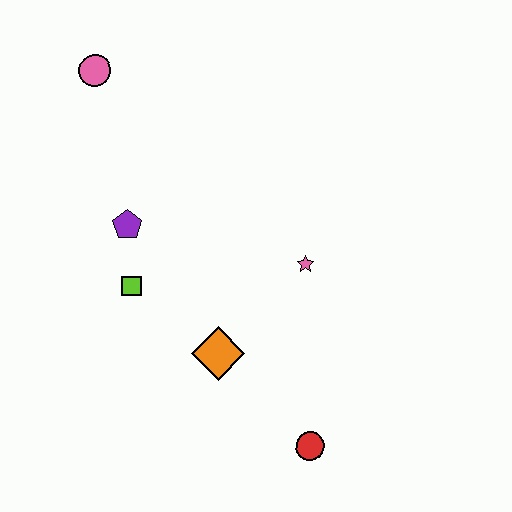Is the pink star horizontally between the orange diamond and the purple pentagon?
No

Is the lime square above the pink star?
No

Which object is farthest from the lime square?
The red circle is farthest from the lime square.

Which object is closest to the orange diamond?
The lime square is closest to the orange diamond.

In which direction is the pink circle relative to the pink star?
The pink circle is to the left of the pink star.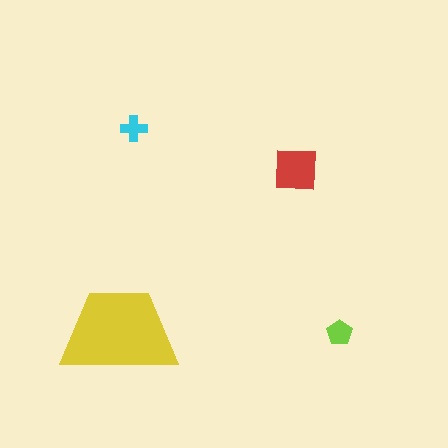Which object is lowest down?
The lime pentagon is bottommost.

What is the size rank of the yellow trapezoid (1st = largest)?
1st.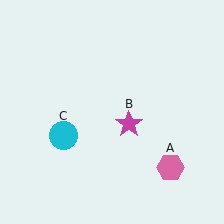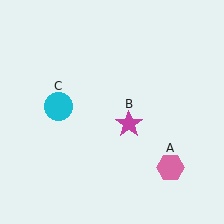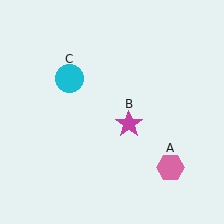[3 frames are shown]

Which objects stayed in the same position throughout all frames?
Pink hexagon (object A) and magenta star (object B) remained stationary.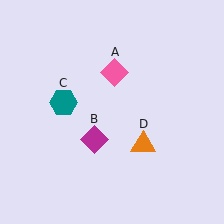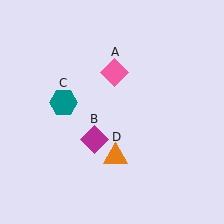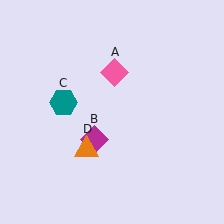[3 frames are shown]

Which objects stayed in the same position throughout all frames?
Pink diamond (object A) and magenta diamond (object B) and teal hexagon (object C) remained stationary.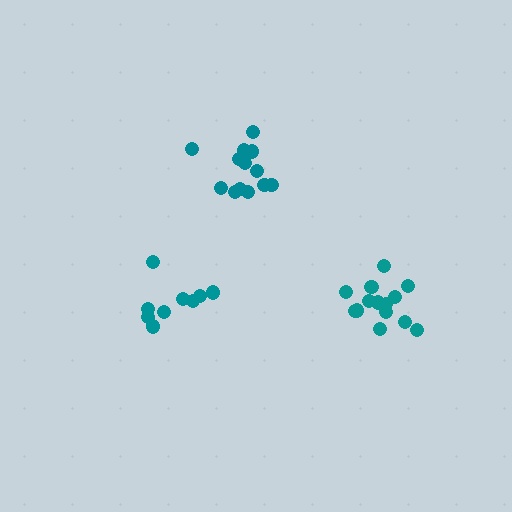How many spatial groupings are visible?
There are 3 spatial groupings.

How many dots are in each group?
Group 1: 9 dots, Group 2: 14 dots, Group 3: 13 dots (36 total).